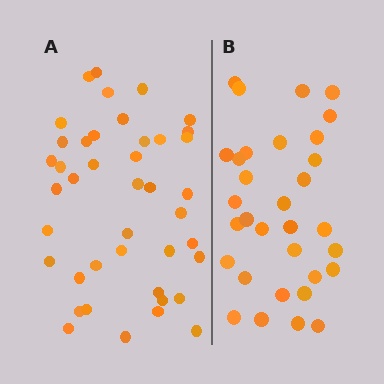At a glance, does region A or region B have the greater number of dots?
Region A (the left region) has more dots.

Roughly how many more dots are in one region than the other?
Region A has roughly 10 or so more dots than region B.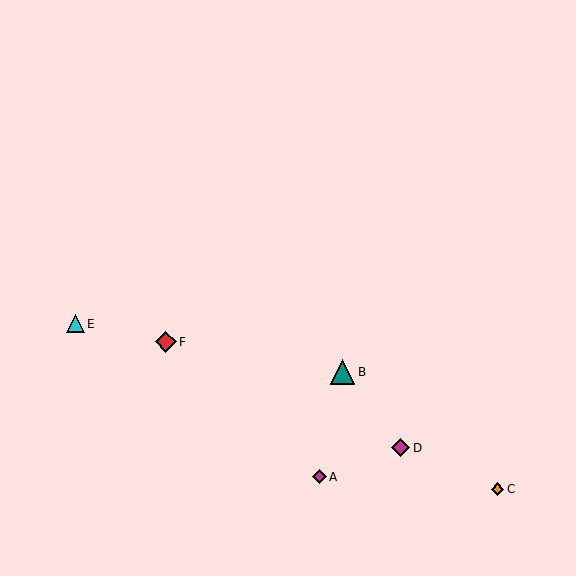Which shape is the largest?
The teal triangle (labeled B) is the largest.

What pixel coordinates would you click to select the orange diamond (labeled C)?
Click at (498, 489) to select the orange diamond C.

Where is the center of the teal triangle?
The center of the teal triangle is at (343, 372).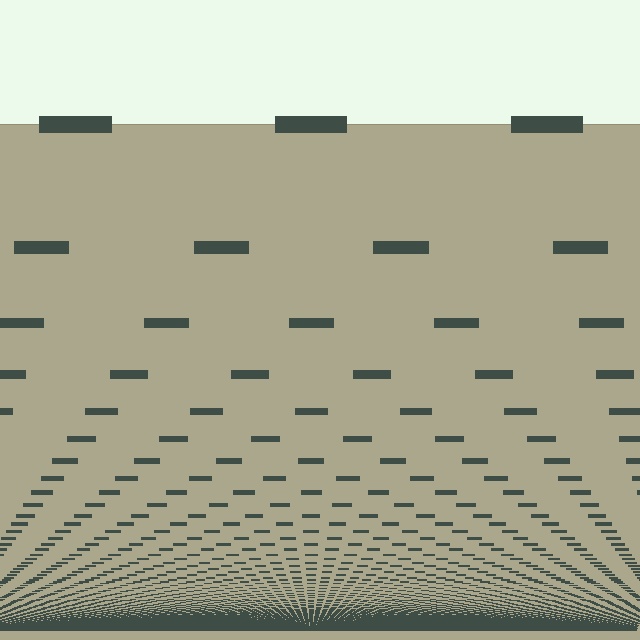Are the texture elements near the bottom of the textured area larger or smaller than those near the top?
Smaller. The gradient is inverted — elements near the bottom are smaller and denser.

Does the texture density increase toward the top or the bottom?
Density increases toward the bottom.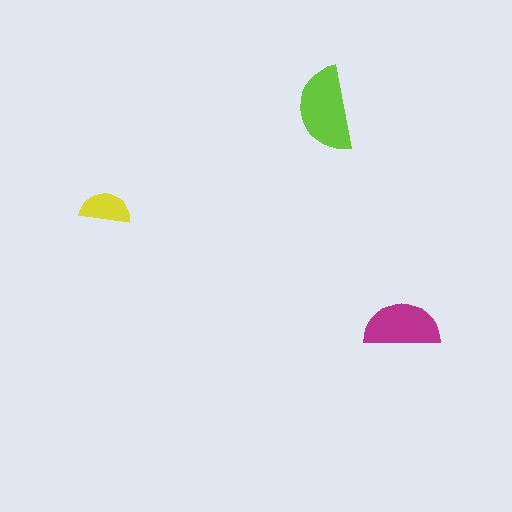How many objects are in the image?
There are 3 objects in the image.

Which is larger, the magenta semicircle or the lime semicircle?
The lime one.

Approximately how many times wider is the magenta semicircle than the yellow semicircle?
About 1.5 times wider.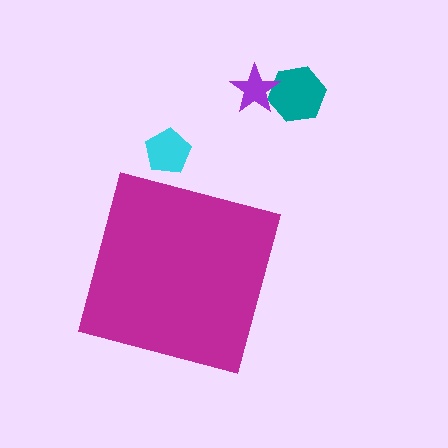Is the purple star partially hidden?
No, the purple star is fully visible.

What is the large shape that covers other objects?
A magenta square.